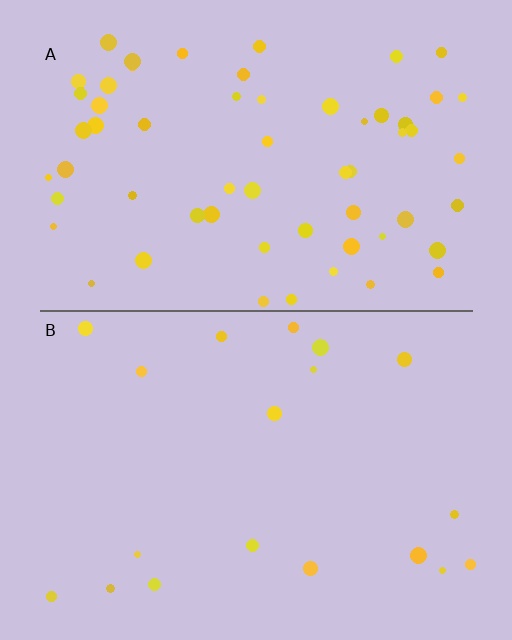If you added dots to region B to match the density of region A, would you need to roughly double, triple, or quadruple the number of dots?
Approximately triple.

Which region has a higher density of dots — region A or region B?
A (the top).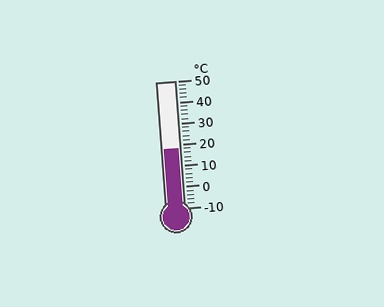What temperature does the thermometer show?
The thermometer shows approximately 18°C.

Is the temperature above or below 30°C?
The temperature is below 30°C.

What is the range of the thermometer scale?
The thermometer scale ranges from -10°C to 50°C.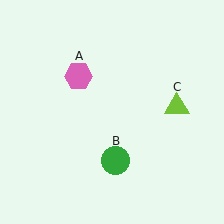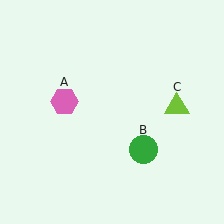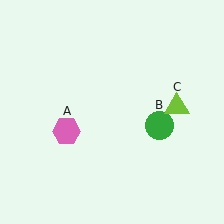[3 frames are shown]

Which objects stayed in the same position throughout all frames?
Lime triangle (object C) remained stationary.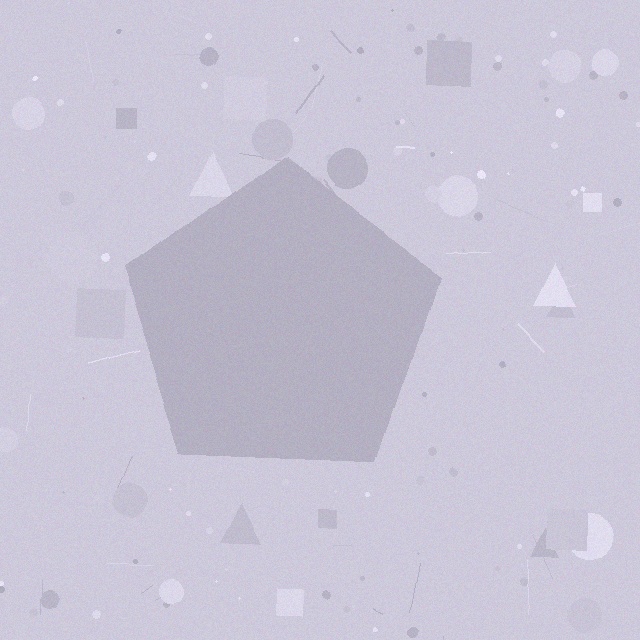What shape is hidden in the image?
A pentagon is hidden in the image.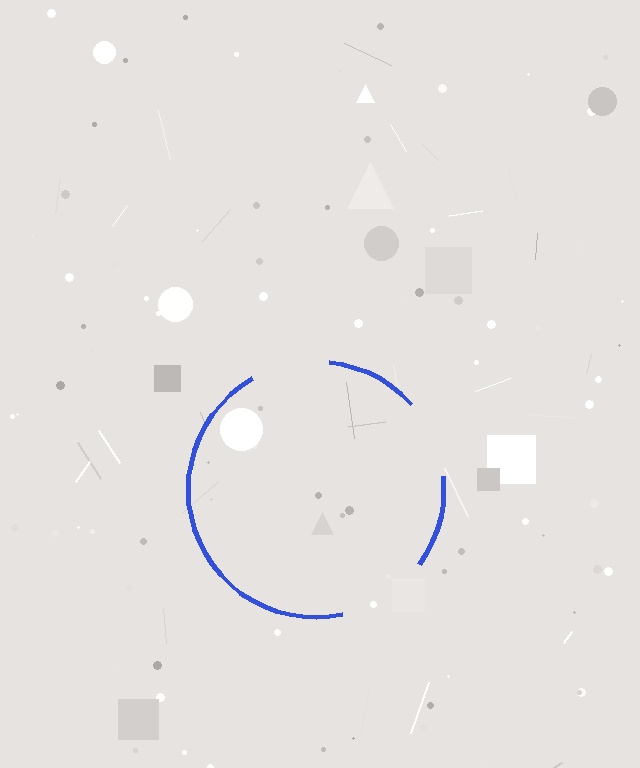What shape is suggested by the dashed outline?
The dashed outline suggests a circle.